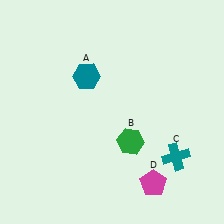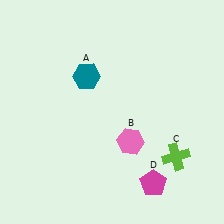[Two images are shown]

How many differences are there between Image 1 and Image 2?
There are 2 differences between the two images.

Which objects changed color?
B changed from green to pink. C changed from teal to lime.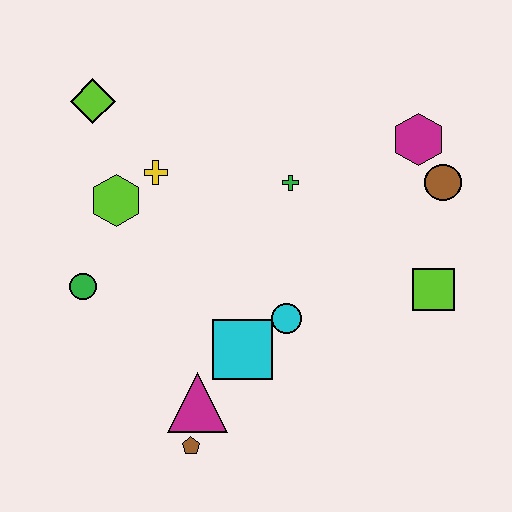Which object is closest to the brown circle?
The magenta hexagon is closest to the brown circle.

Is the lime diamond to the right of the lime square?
No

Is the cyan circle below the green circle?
Yes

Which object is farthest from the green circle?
The brown circle is farthest from the green circle.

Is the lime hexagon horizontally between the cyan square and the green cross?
No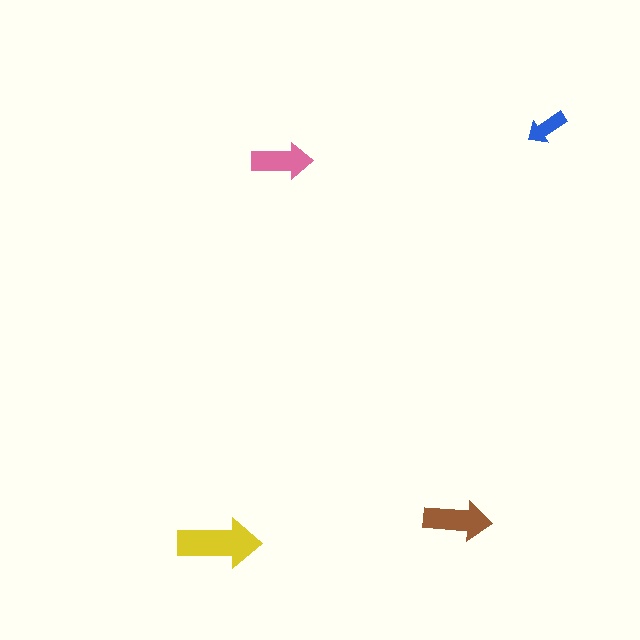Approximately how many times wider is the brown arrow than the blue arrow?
About 1.5 times wider.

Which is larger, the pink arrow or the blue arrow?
The pink one.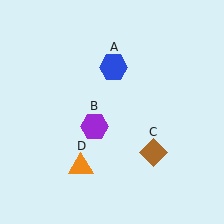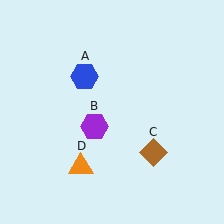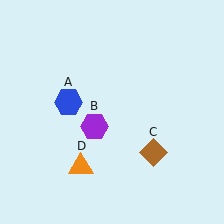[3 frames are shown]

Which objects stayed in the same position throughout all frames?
Purple hexagon (object B) and brown diamond (object C) and orange triangle (object D) remained stationary.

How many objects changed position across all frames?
1 object changed position: blue hexagon (object A).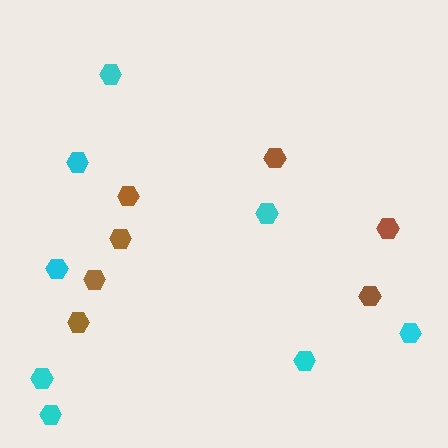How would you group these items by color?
There are 2 groups: one group of brown hexagons (7) and one group of cyan hexagons (8).